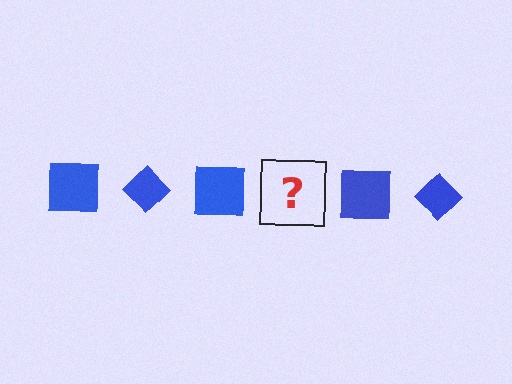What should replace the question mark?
The question mark should be replaced with a blue diamond.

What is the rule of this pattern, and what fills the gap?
The rule is that the pattern cycles through square, diamond shapes in blue. The gap should be filled with a blue diamond.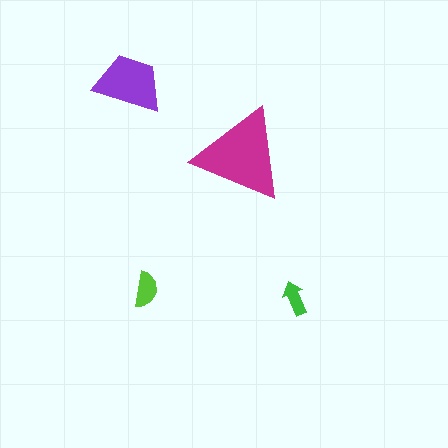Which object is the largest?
The magenta triangle.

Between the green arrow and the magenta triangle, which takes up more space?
The magenta triangle.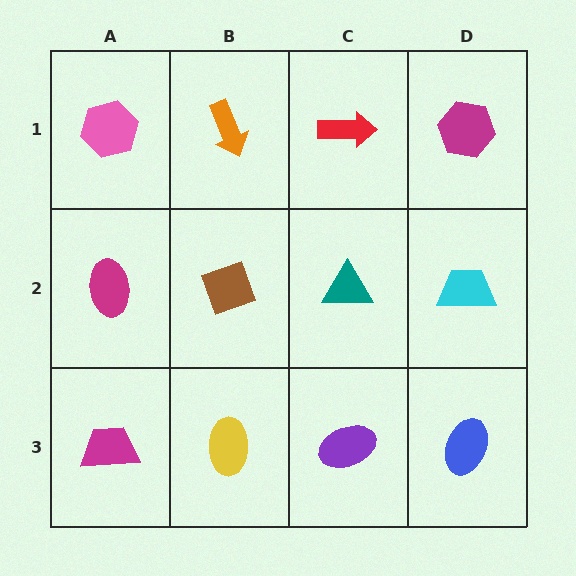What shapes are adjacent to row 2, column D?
A magenta hexagon (row 1, column D), a blue ellipse (row 3, column D), a teal triangle (row 2, column C).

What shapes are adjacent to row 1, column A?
A magenta ellipse (row 2, column A), an orange arrow (row 1, column B).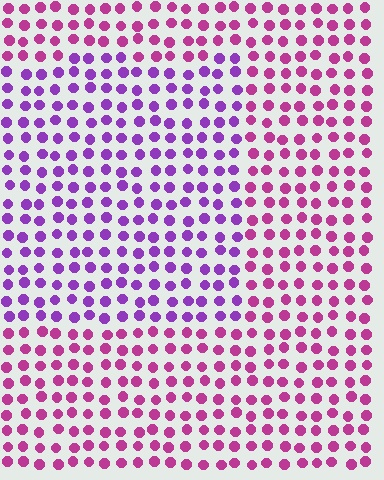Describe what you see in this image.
The image is filled with small magenta elements in a uniform arrangement. A rectangle-shaped region is visible where the elements are tinted to a slightly different hue, forming a subtle color boundary.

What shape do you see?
I see a rectangle.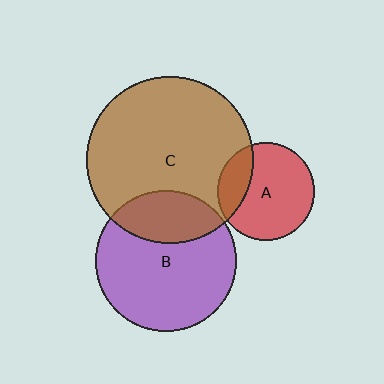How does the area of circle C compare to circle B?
Approximately 1.4 times.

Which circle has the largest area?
Circle C (brown).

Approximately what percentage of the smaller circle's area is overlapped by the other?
Approximately 25%.